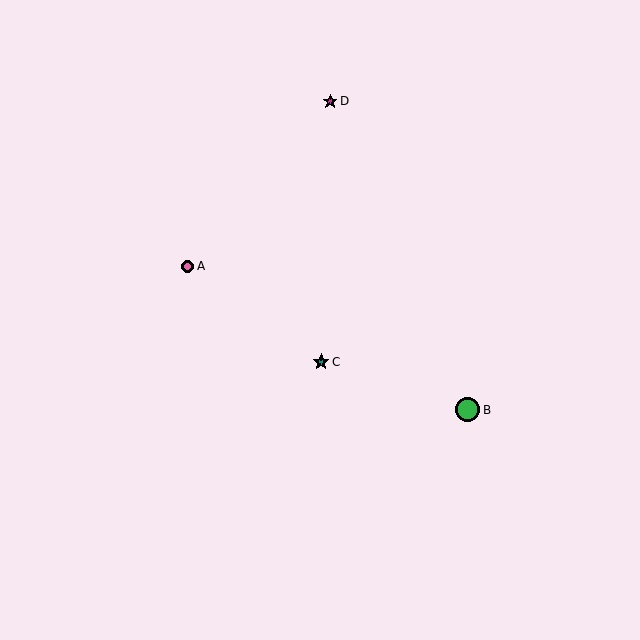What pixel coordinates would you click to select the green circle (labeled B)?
Click at (468, 410) to select the green circle B.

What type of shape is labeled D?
Shape D is a magenta star.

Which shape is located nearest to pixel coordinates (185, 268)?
The pink circle (labeled A) at (188, 266) is nearest to that location.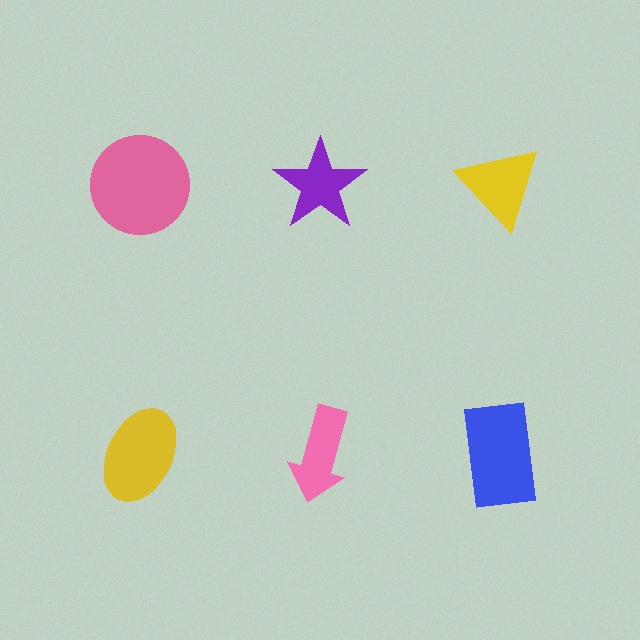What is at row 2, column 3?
A blue rectangle.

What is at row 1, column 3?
A yellow triangle.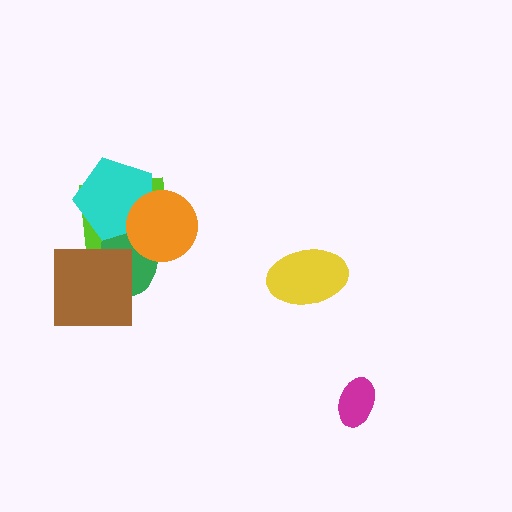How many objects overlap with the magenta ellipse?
0 objects overlap with the magenta ellipse.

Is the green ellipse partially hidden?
Yes, it is partially covered by another shape.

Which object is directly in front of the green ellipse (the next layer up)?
The cyan pentagon is directly in front of the green ellipse.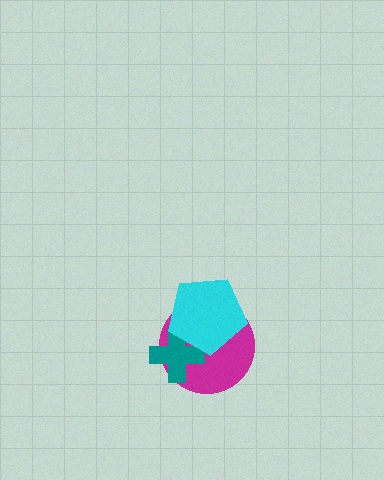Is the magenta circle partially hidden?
Yes, it is partially covered by another shape.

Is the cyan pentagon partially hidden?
No, no other shape covers it.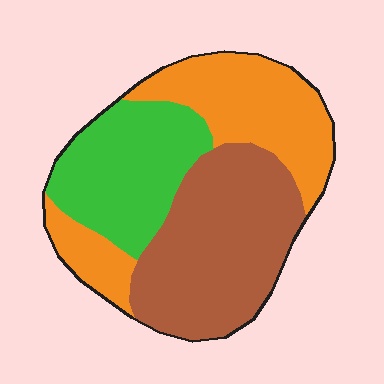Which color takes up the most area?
Brown, at roughly 40%.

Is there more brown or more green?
Brown.